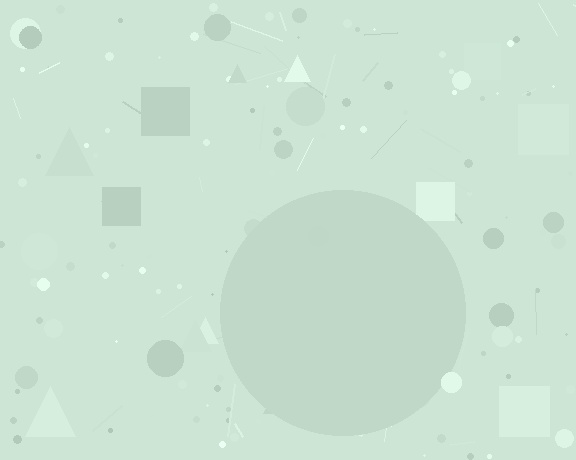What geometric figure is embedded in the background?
A circle is embedded in the background.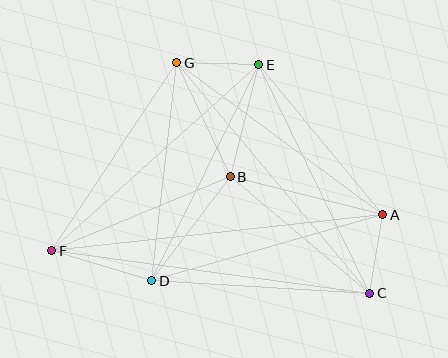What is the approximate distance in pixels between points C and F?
The distance between C and F is approximately 321 pixels.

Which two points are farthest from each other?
Points A and F are farthest from each other.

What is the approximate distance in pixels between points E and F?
The distance between E and F is approximately 278 pixels.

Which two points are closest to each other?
Points A and C are closest to each other.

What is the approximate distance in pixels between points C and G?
The distance between C and G is approximately 301 pixels.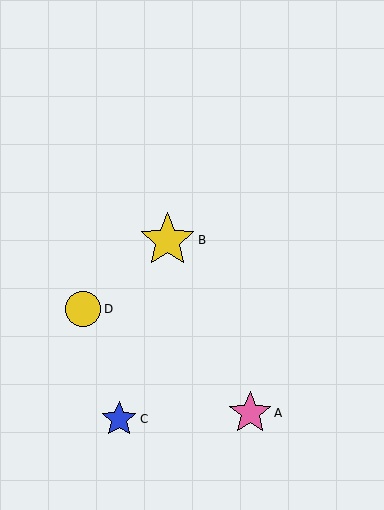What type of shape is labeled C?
Shape C is a blue star.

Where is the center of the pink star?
The center of the pink star is at (250, 413).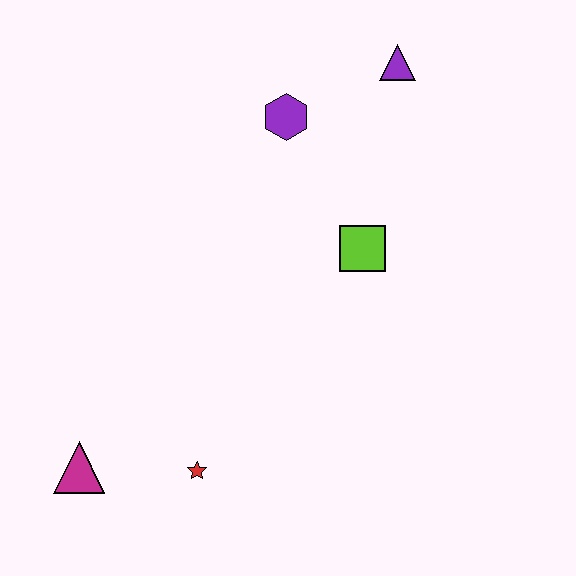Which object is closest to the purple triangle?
The purple hexagon is closest to the purple triangle.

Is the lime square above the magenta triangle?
Yes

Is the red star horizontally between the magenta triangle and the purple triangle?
Yes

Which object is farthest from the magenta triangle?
The purple triangle is farthest from the magenta triangle.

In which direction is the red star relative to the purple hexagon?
The red star is below the purple hexagon.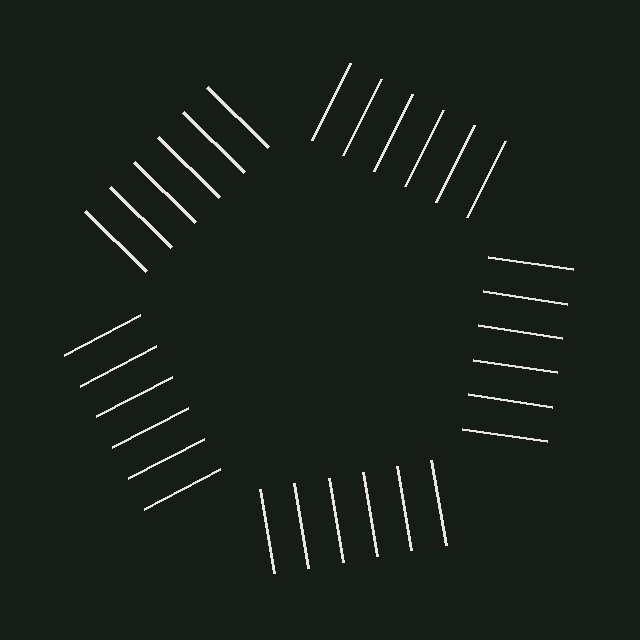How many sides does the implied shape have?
5 sides — the line-ends trace a pentagon.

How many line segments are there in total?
30 — 6 along each of the 5 edges.